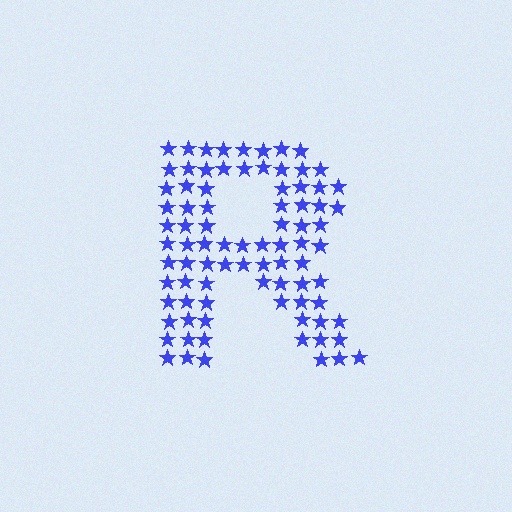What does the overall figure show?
The overall figure shows the letter R.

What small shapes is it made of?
It is made of small stars.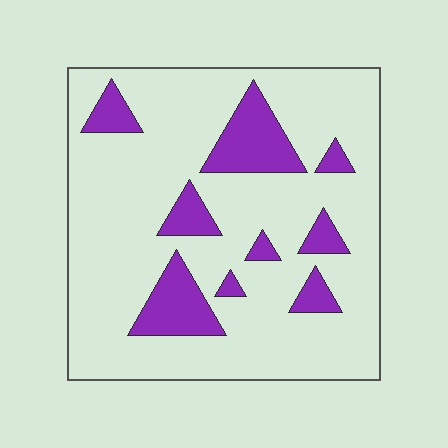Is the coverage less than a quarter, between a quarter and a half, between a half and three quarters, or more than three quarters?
Less than a quarter.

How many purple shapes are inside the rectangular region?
9.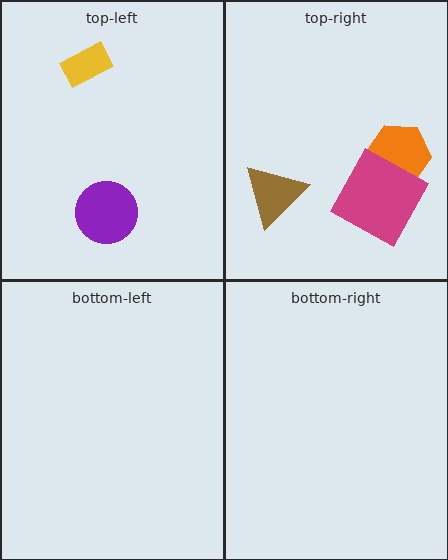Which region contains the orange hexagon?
The top-right region.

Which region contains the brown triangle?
The top-right region.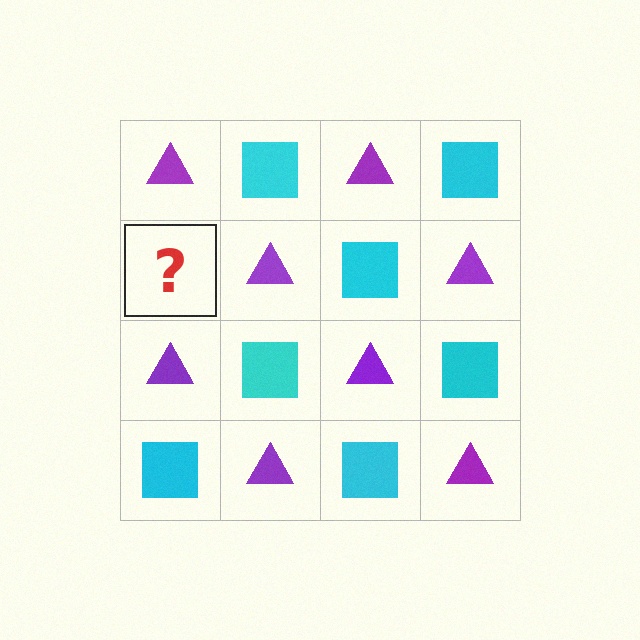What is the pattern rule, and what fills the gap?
The rule is that it alternates purple triangle and cyan square in a checkerboard pattern. The gap should be filled with a cyan square.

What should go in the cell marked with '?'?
The missing cell should contain a cyan square.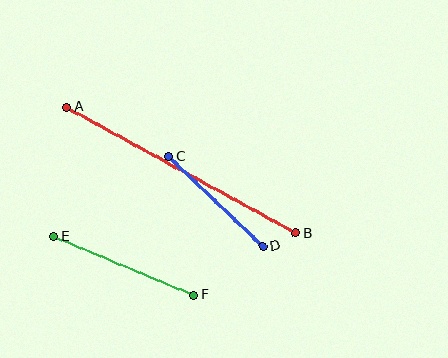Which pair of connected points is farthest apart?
Points A and B are farthest apart.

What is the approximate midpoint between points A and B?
The midpoint is at approximately (181, 170) pixels.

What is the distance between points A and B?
The distance is approximately 261 pixels.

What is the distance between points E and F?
The distance is approximately 152 pixels.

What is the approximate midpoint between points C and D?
The midpoint is at approximately (216, 201) pixels.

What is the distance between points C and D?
The distance is approximately 130 pixels.